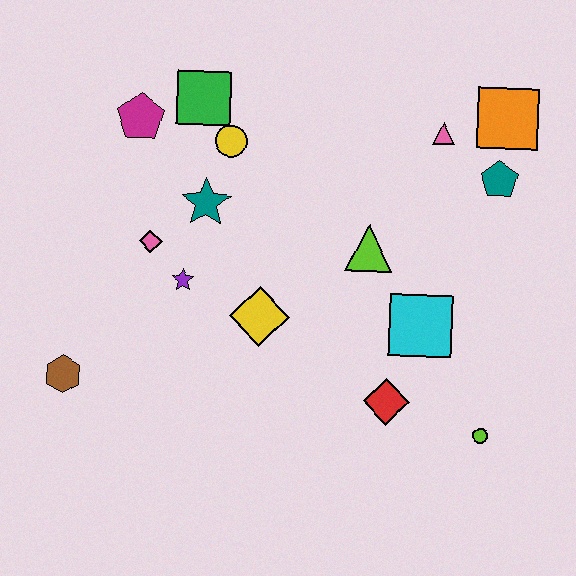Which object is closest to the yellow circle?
The green square is closest to the yellow circle.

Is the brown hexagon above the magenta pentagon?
No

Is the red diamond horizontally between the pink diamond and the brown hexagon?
No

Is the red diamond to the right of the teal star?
Yes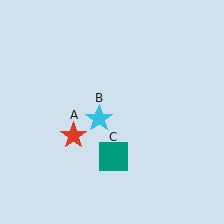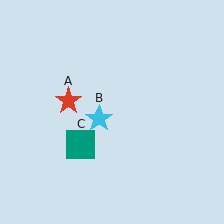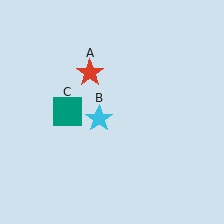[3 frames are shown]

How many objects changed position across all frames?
2 objects changed position: red star (object A), teal square (object C).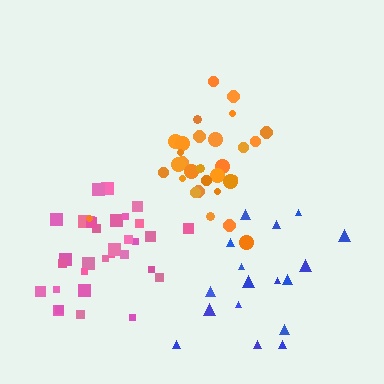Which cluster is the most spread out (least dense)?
Blue.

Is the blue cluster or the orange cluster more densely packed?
Orange.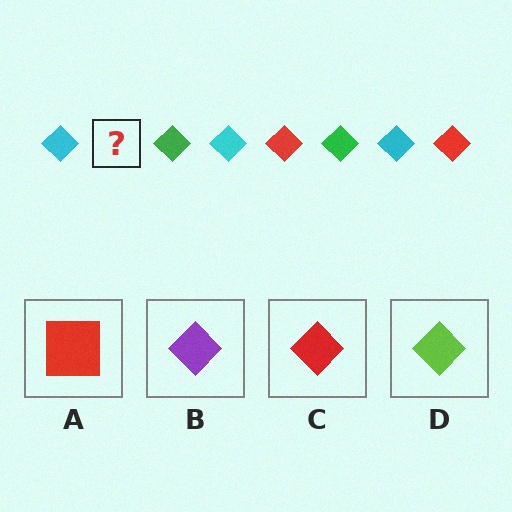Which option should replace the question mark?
Option C.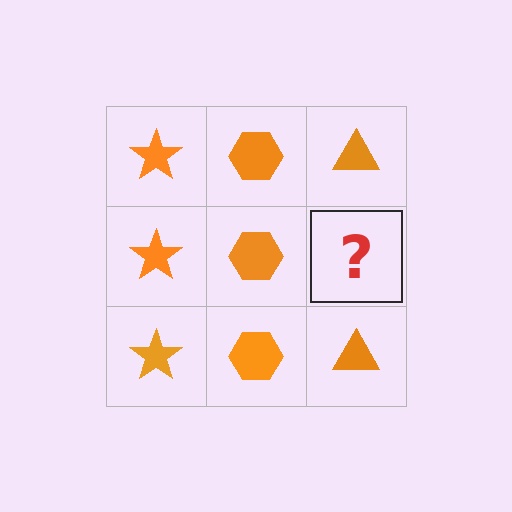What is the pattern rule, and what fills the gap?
The rule is that each column has a consistent shape. The gap should be filled with an orange triangle.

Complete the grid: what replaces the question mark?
The question mark should be replaced with an orange triangle.